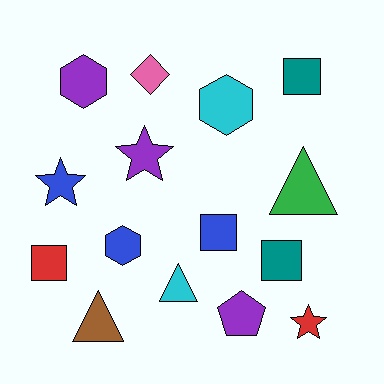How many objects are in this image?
There are 15 objects.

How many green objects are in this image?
There is 1 green object.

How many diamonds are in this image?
There is 1 diamond.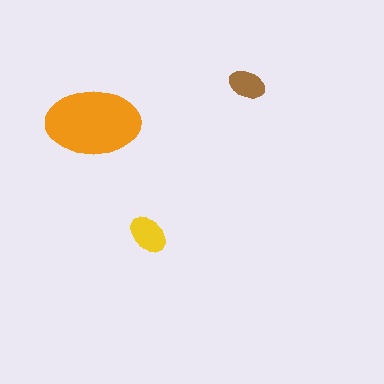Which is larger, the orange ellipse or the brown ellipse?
The orange one.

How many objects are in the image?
There are 3 objects in the image.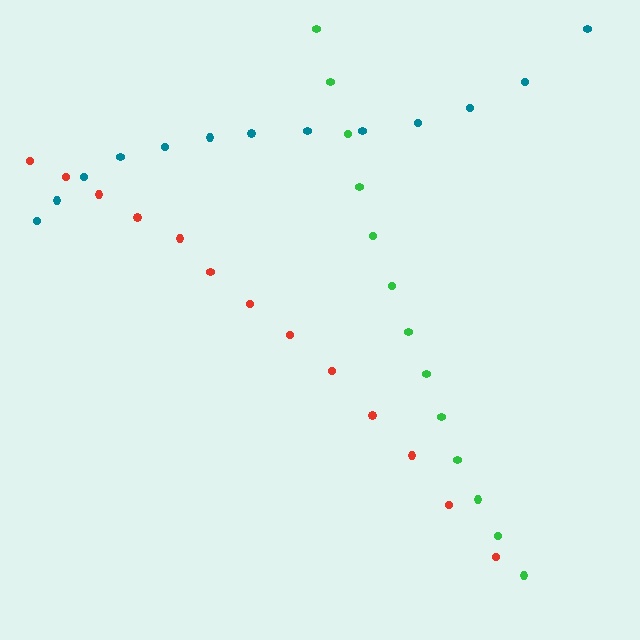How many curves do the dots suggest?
There are 3 distinct paths.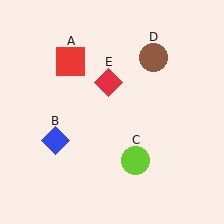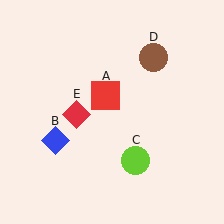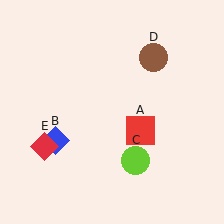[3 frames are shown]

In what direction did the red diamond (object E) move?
The red diamond (object E) moved down and to the left.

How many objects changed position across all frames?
2 objects changed position: red square (object A), red diamond (object E).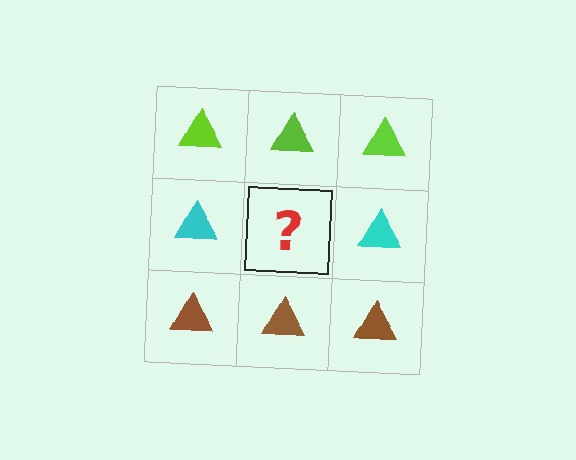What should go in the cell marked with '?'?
The missing cell should contain a cyan triangle.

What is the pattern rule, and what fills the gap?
The rule is that each row has a consistent color. The gap should be filled with a cyan triangle.